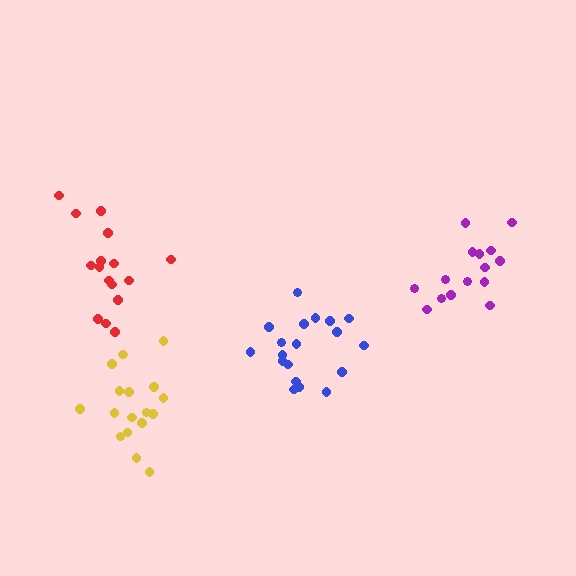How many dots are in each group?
Group 1: 19 dots, Group 2: 16 dots, Group 3: 15 dots, Group 4: 17 dots (67 total).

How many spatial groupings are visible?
There are 4 spatial groupings.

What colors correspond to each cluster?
The clusters are colored: blue, red, purple, yellow.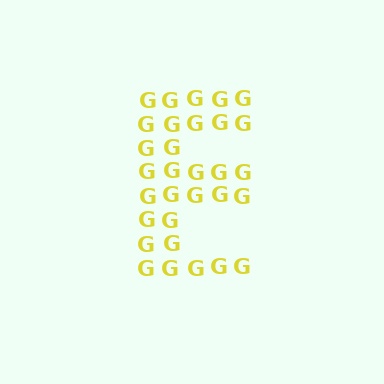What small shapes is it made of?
It is made of small letter G's.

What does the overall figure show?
The overall figure shows the letter E.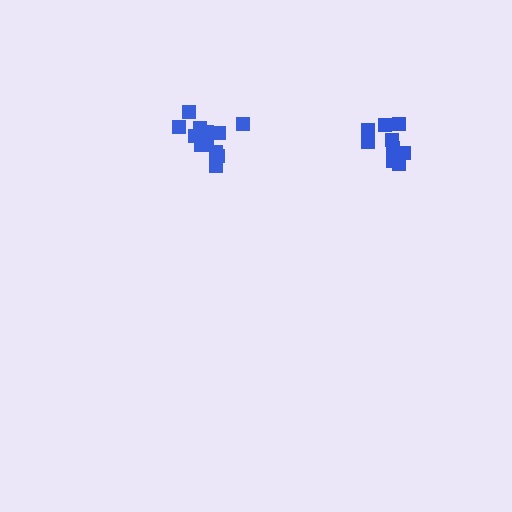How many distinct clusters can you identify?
There are 2 distinct clusters.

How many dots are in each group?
Group 1: 13 dots, Group 2: 9 dots (22 total).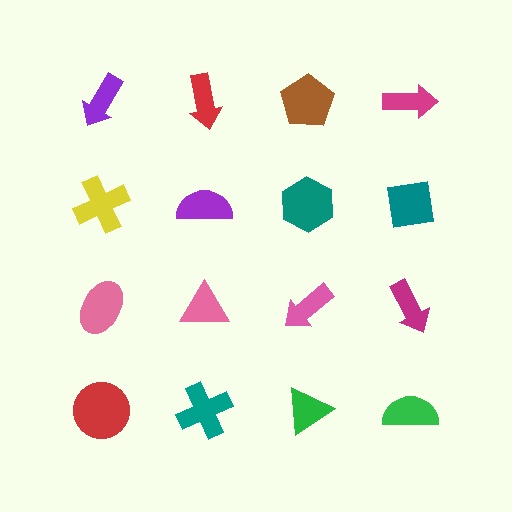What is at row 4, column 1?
A red circle.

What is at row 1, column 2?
A red arrow.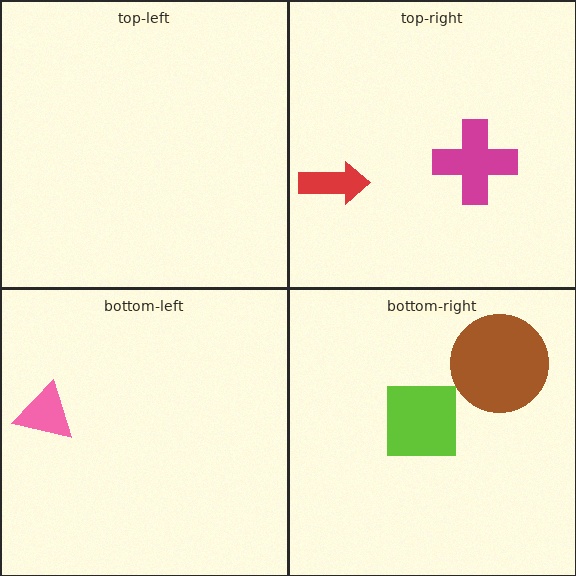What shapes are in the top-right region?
The magenta cross, the red arrow.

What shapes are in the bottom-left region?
The pink triangle.